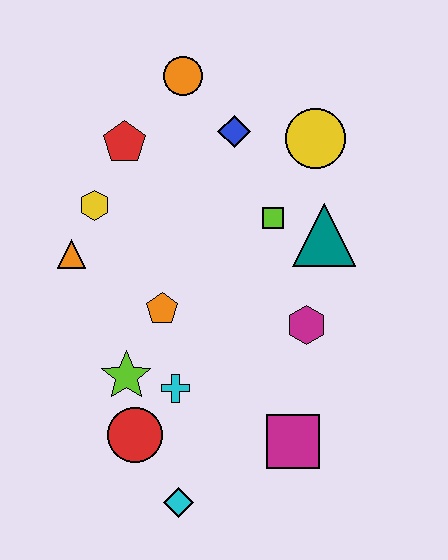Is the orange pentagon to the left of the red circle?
No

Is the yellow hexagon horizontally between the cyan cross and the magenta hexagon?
No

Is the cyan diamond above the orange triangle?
No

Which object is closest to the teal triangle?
The lime square is closest to the teal triangle.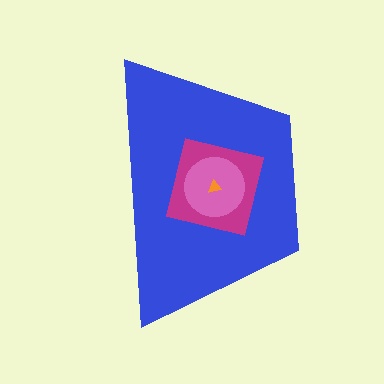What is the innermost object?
The orange triangle.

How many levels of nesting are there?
4.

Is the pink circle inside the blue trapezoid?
Yes.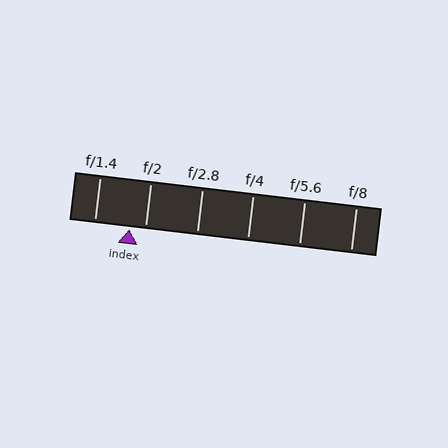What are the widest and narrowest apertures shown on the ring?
The widest aperture shown is f/1.4 and the narrowest is f/8.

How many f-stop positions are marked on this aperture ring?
There are 6 f-stop positions marked.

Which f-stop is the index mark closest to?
The index mark is closest to f/2.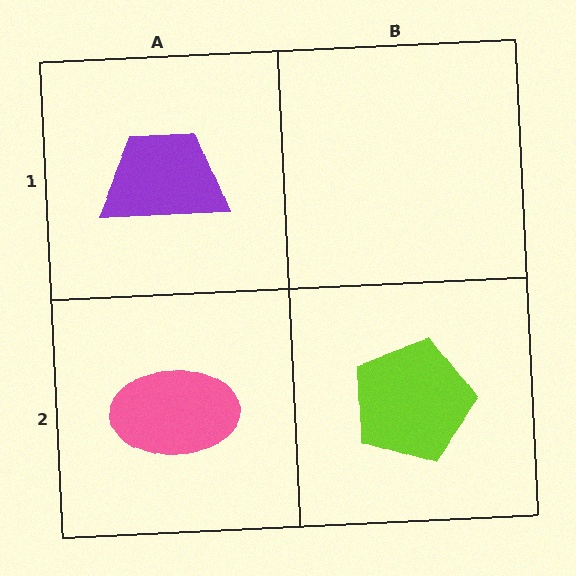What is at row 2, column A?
A pink ellipse.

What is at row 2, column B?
A lime pentagon.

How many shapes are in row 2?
2 shapes.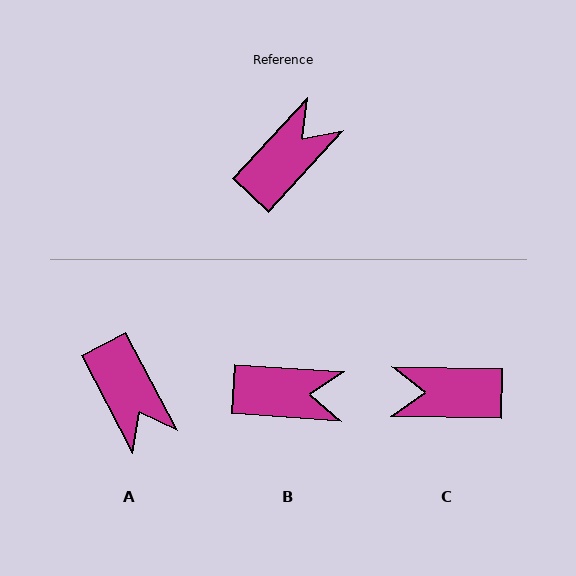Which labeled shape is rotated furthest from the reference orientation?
C, about 132 degrees away.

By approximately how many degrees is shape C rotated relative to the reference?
Approximately 132 degrees counter-clockwise.